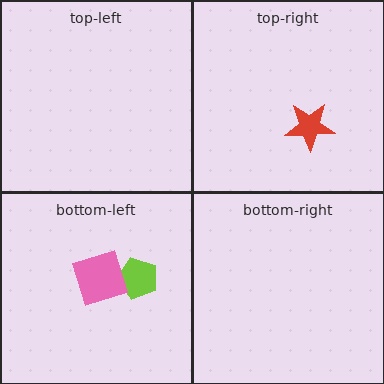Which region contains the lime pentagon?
The bottom-left region.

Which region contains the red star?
The top-right region.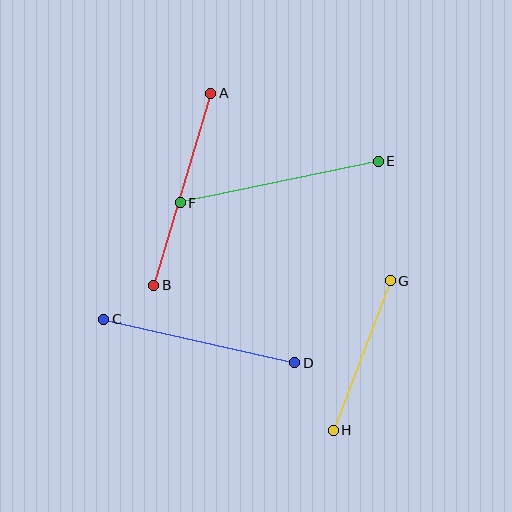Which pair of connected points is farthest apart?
Points E and F are farthest apart.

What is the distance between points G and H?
The distance is approximately 160 pixels.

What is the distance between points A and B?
The distance is approximately 200 pixels.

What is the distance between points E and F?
The distance is approximately 202 pixels.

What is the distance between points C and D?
The distance is approximately 196 pixels.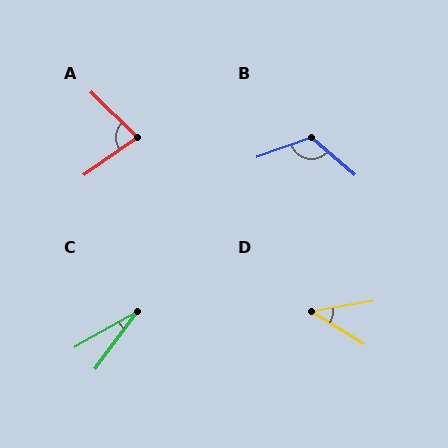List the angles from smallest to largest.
C (24°), D (41°), A (79°), B (119°).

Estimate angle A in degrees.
Approximately 79 degrees.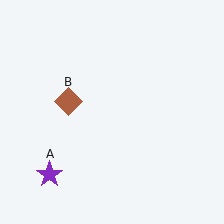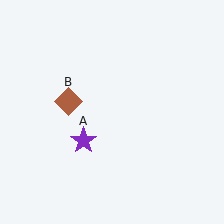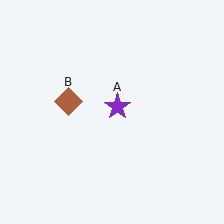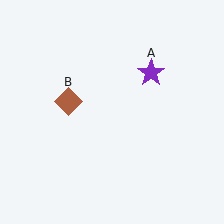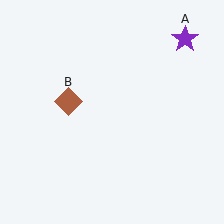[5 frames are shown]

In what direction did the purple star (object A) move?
The purple star (object A) moved up and to the right.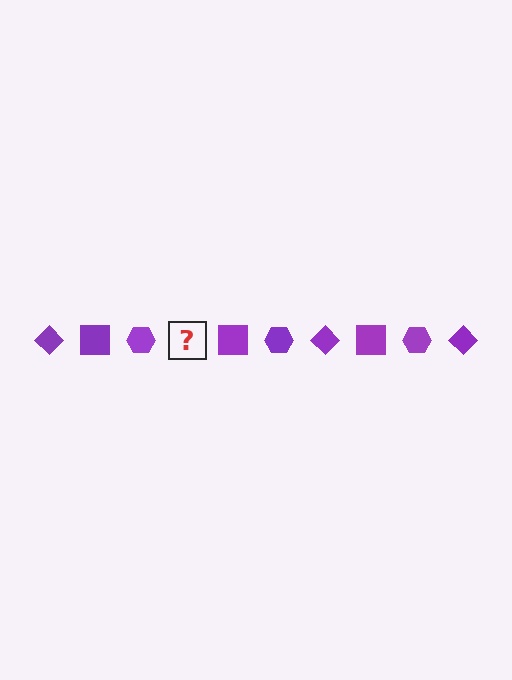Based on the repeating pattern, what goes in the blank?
The blank should be a purple diamond.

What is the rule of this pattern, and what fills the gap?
The rule is that the pattern cycles through diamond, square, hexagon shapes in purple. The gap should be filled with a purple diamond.